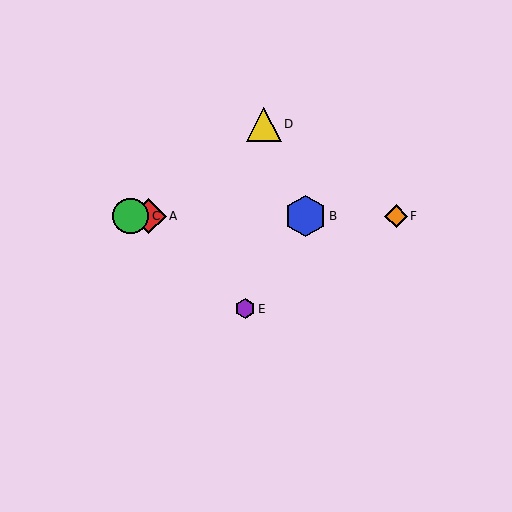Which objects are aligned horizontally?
Objects A, B, C, F are aligned horizontally.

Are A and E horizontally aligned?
No, A is at y≈216 and E is at y≈309.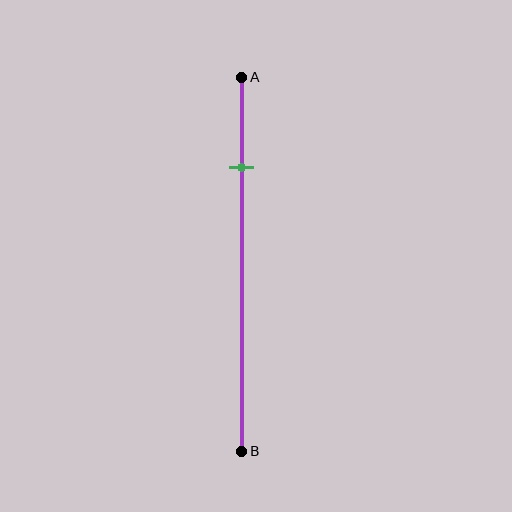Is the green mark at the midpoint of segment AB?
No, the mark is at about 25% from A, not at the 50% midpoint.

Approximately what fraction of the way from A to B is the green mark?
The green mark is approximately 25% of the way from A to B.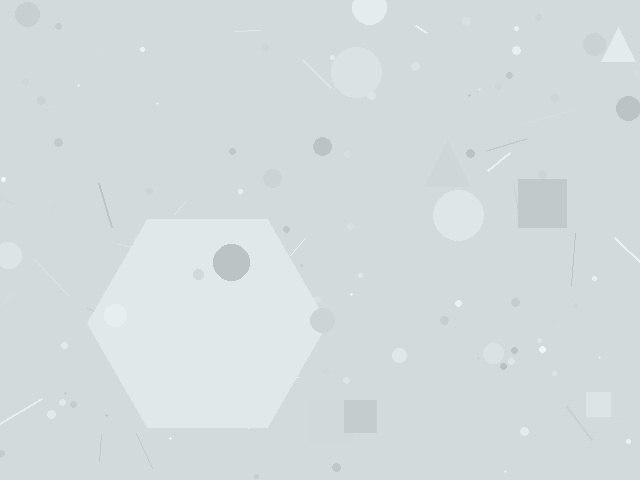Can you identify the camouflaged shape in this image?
The camouflaged shape is a hexagon.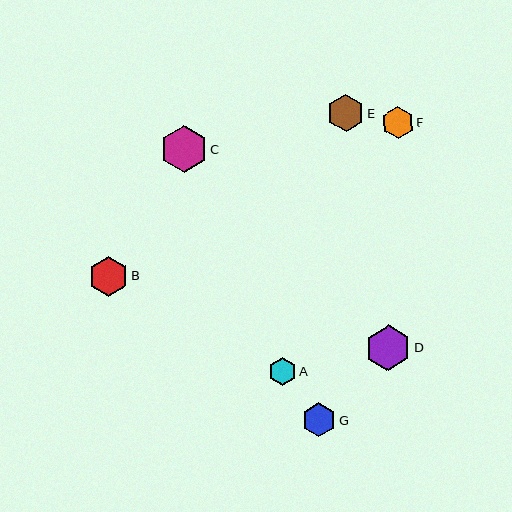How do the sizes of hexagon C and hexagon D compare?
Hexagon C and hexagon D are approximately the same size.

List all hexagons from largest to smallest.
From largest to smallest: C, D, B, E, G, F, A.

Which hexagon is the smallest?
Hexagon A is the smallest with a size of approximately 27 pixels.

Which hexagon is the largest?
Hexagon C is the largest with a size of approximately 47 pixels.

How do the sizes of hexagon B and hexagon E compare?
Hexagon B and hexagon E are approximately the same size.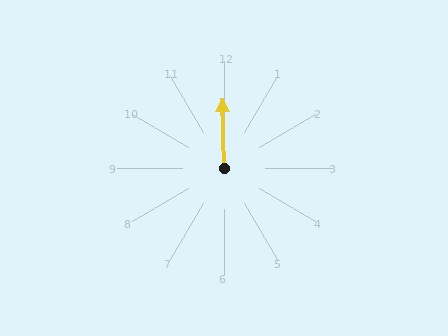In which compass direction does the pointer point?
North.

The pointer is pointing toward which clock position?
Roughly 12 o'clock.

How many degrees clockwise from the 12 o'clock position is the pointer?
Approximately 359 degrees.